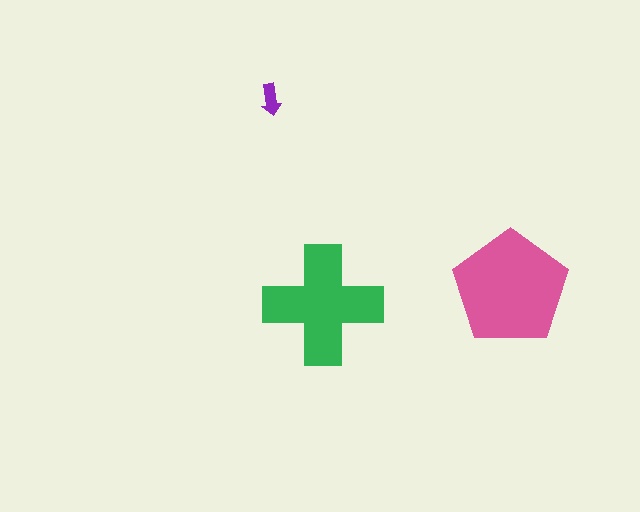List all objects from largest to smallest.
The pink pentagon, the green cross, the purple arrow.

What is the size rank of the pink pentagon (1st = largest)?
1st.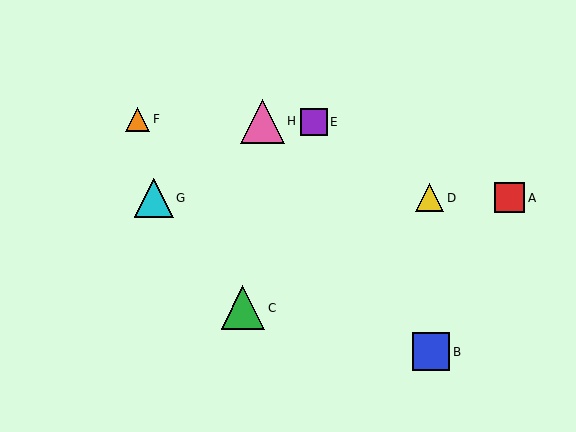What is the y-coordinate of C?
Object C is at y≈308.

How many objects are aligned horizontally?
3 objects (A, D, G) are aligned horizontally.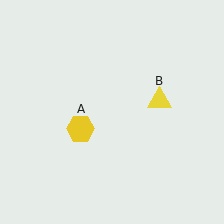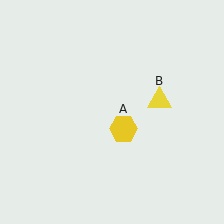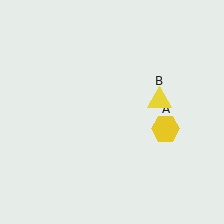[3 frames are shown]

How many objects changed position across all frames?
1 object changed position: yellow hexagon (object A).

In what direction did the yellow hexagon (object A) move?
The yellow hexagon (object A) moved right.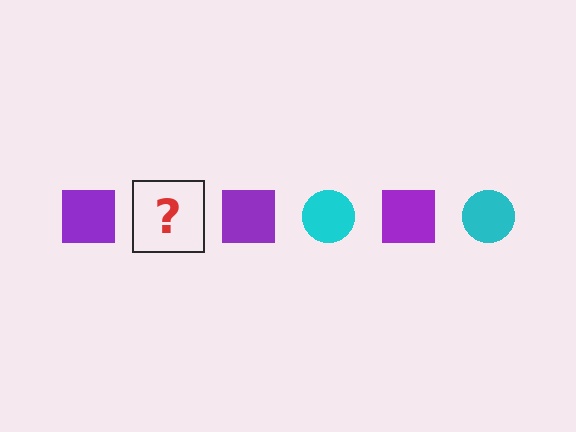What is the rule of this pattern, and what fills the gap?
The rule is that the pattern alternates between purple square and cyan circle. The gap should be filled with a cyan circle.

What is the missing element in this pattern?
The missing element is a cyan circle.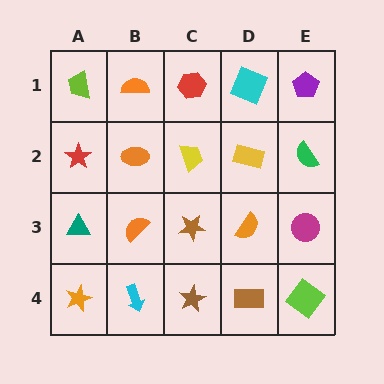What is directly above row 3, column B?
An orange ellipse.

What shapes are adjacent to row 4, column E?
A magenta circle (row 3, column E), a brown rectangle (row 4, column D).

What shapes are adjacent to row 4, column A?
A teal triangle (row 3, column A), a cyan arrow (row 4, column B).